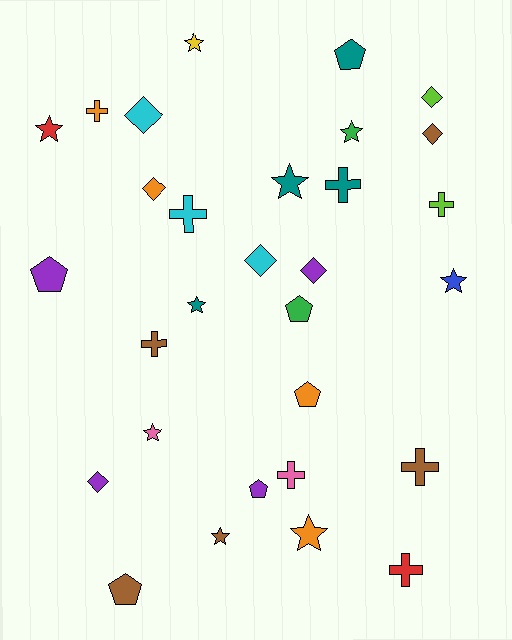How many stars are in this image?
There are 9 stars.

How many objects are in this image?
There are 30 objects.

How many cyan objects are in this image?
There are 3 cyan objects.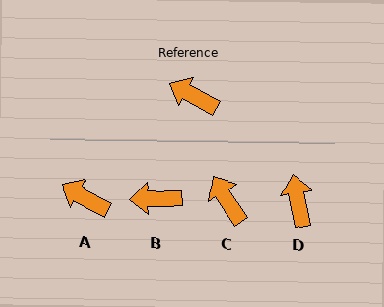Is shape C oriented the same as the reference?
No, it is off by about 29 degrees.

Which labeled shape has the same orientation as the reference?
A.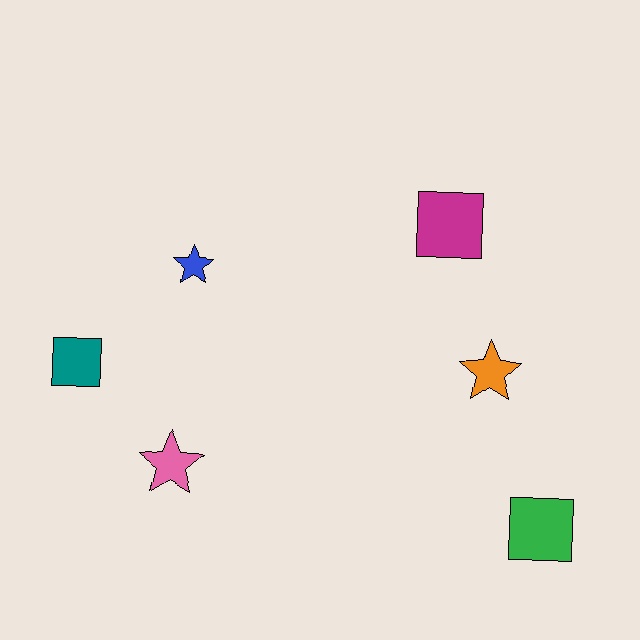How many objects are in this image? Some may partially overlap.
There are 6 objects.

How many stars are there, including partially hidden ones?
There are 3 stars.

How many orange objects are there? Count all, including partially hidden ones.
There is 1 orange object.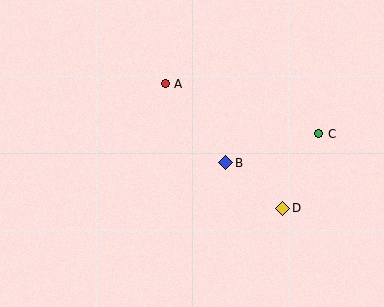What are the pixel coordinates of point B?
Point B is at (226, 163).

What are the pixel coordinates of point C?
Point C is at (319, 134).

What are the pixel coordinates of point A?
Point A is at (165, 84).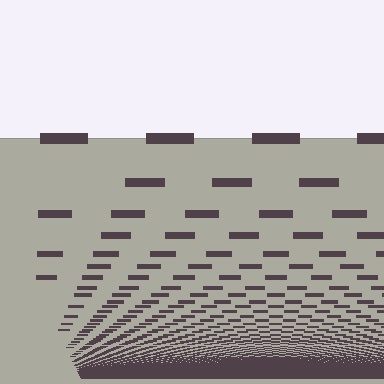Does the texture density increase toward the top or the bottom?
Density increases toward the bottom.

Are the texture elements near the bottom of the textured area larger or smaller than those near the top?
Smaller. The gradient is inverted — elements near the bottom are smaller and denser.